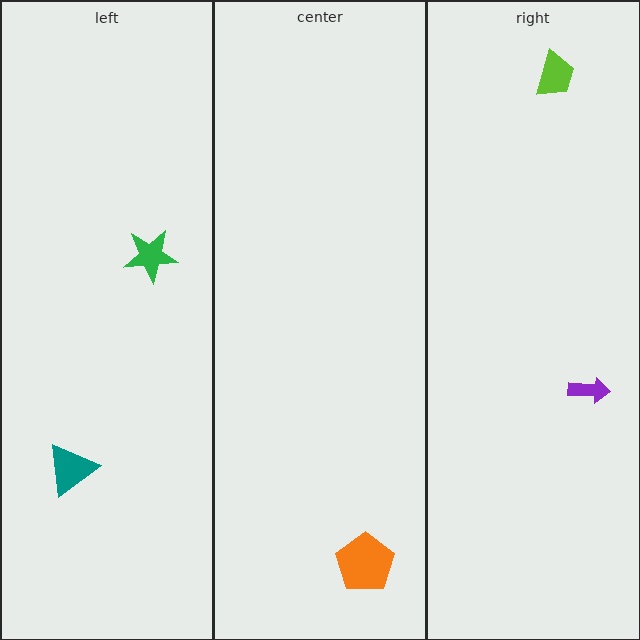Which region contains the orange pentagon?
The center region.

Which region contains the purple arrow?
The right region.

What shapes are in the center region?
The orange pentagon.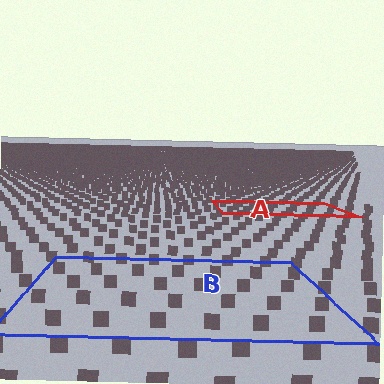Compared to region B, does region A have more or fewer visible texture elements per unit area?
Region A has more texture elements per unit area — they are packed more densely because it is farther away.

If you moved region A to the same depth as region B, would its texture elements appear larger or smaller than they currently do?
They would appear larger. At a closer depth, the same texture elements are projected at a bigger on-screen size.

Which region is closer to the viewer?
Region B is closer. The texture elements there are larger and more spread out.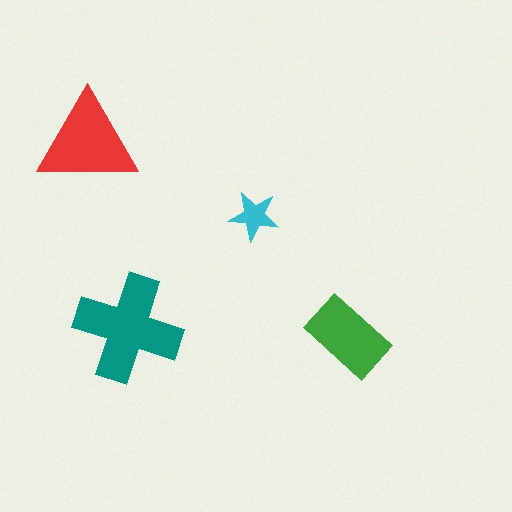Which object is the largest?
The teal cross.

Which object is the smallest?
The cyan star.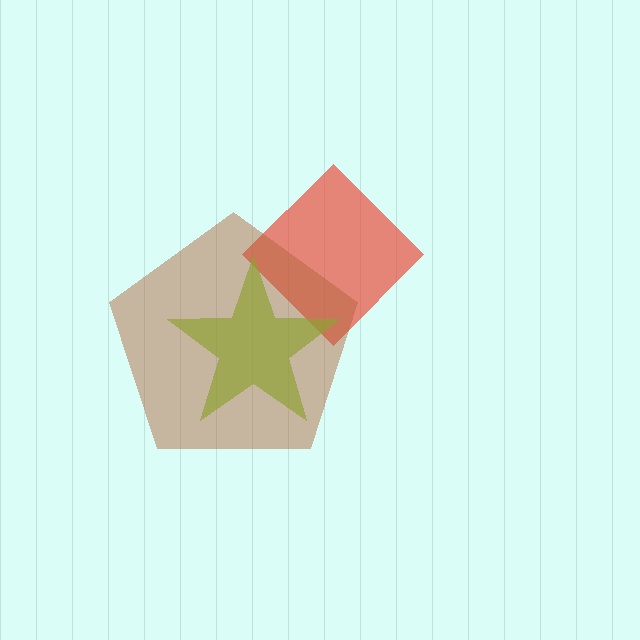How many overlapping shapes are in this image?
There are 3 overlapping shapes in the image.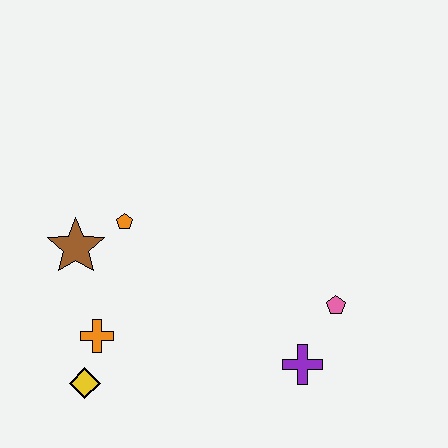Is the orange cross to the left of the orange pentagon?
Yes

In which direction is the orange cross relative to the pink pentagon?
The orange cross is to the left of the pink pentagon.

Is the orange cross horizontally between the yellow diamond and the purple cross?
Yes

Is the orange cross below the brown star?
Yes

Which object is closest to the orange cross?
The yellow diamond is closest to the orange cross.